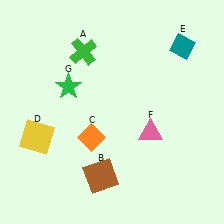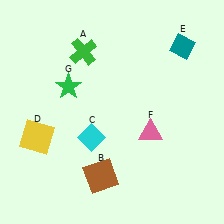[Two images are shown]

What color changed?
The diamond (C) changed from orange in Image 1 to cyan in Image 2.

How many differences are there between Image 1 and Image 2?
There is 1 difference between the two images.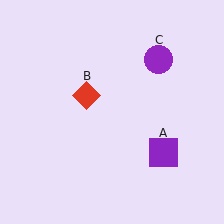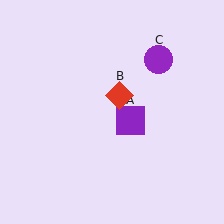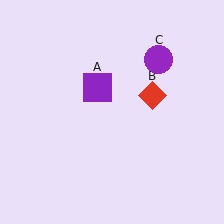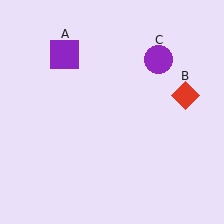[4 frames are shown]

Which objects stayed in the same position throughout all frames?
Purple circle (object C) remained stationary.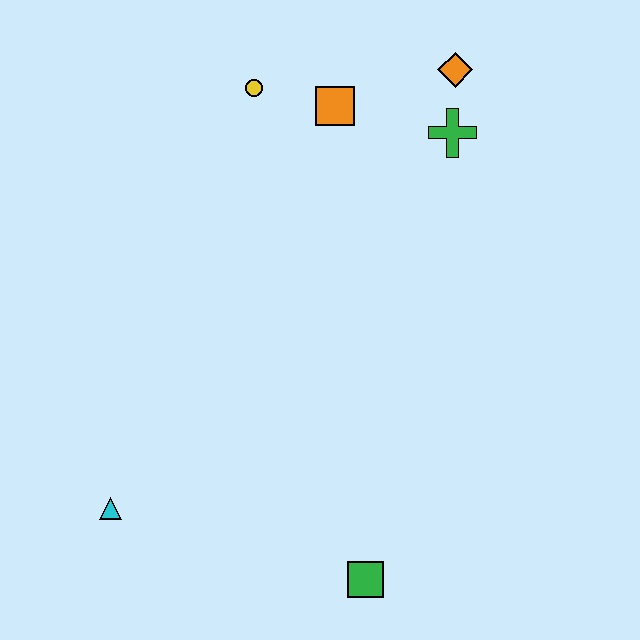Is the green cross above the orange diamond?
No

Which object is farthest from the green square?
The orange diamond is farthest from the green square.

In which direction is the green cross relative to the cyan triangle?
The green cross is above the cyan triangle.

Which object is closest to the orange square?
The yellow circle is closest to the orange square.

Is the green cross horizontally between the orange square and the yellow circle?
No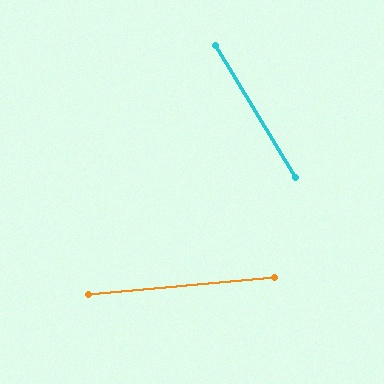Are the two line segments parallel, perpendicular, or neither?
Neither parallel nor perpendicular — they differ by about 64°.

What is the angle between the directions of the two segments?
Approximately 64 degrees.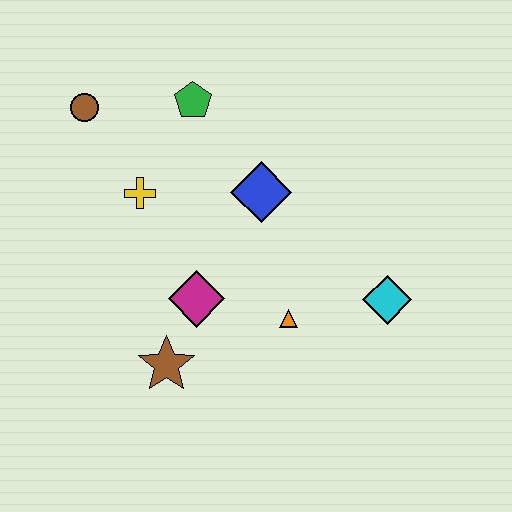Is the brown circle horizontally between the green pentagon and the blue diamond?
No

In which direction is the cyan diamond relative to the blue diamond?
The cyan diamond is to the right of the blue diamond.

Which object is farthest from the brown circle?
The cyan diamond is farthest from the brown circle.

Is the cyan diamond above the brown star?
Yes